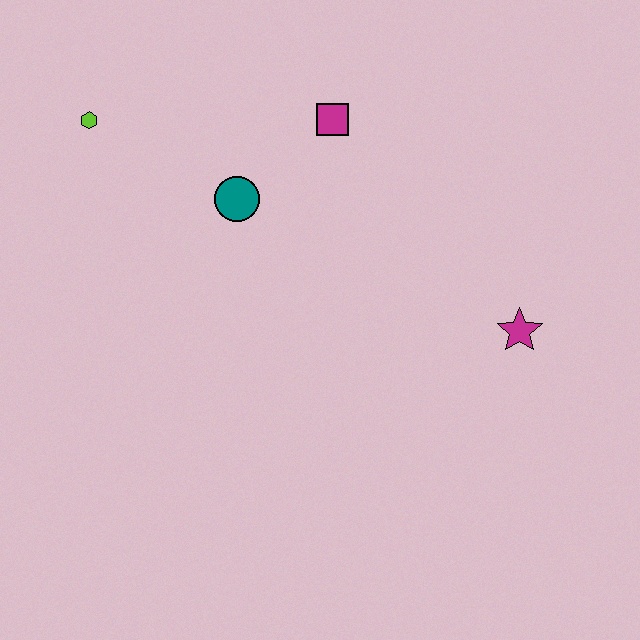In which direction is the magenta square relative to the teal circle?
The magenta square is to the right of the teal circle.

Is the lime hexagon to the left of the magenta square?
Yes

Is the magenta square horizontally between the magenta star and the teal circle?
Yes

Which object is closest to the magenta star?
The magenta square is closest to the magenta star.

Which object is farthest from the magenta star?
The lime hexagon is farthest from the magenta star.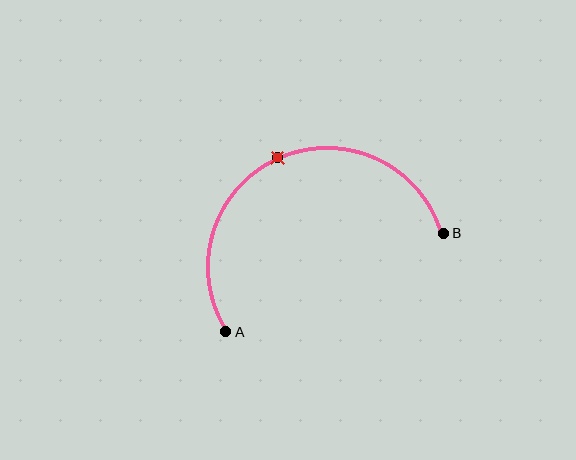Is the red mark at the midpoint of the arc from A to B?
Yes. The red mark lies on the arc at equal arc-length from both A and B — it is the arc midpoint.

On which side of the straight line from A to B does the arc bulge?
The arc bulges above the straight line connecting A and B.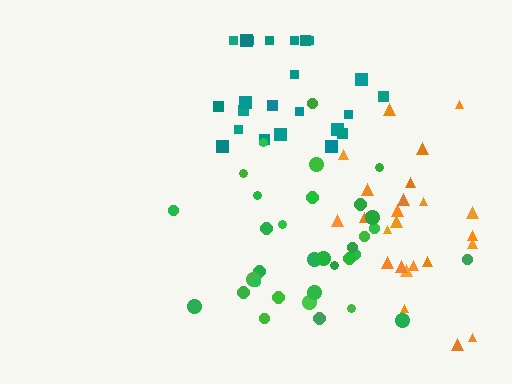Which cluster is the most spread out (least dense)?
Orange.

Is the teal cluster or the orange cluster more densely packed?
Teal.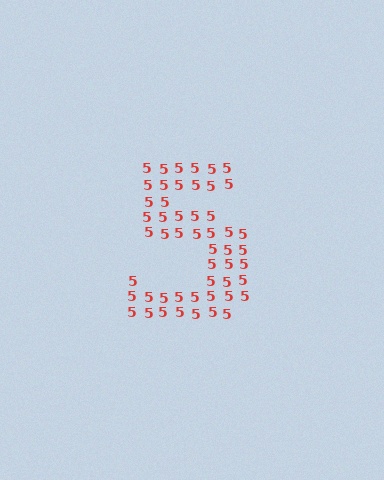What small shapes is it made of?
It is made of small digit 5's.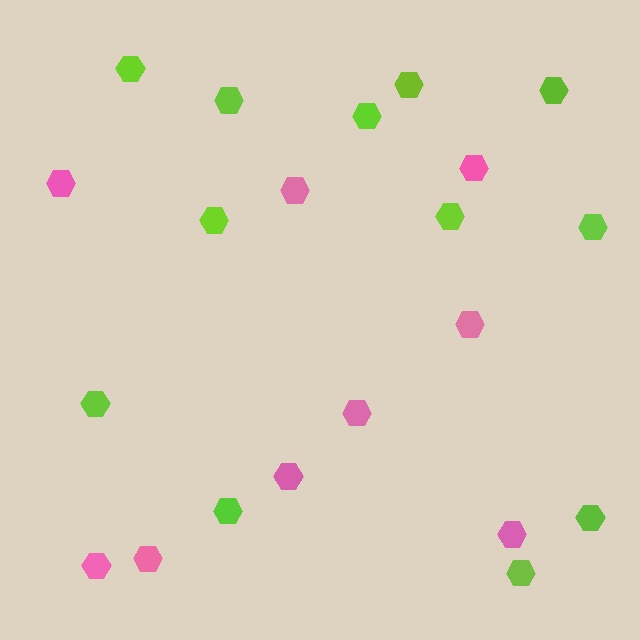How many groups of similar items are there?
There are 2 groups: one group of lime hexagons (12) and one group of pink hexagons (9).